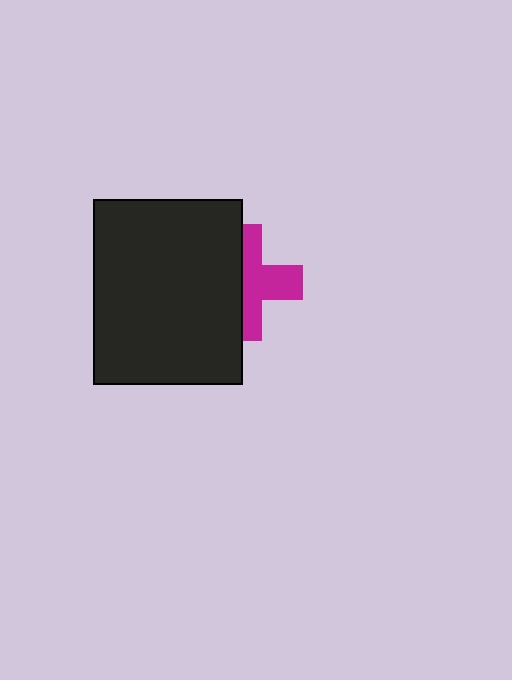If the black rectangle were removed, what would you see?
You would see the complete magenta cross.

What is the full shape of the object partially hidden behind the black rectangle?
The partially hidden object is a magenta cross.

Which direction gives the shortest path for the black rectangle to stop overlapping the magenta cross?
Moving left gives the shortest separation.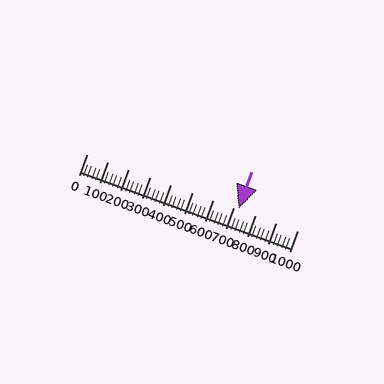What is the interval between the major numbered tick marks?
The major tick marks are spaced 100 units apart.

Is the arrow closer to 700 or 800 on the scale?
The arrow is closer to 700.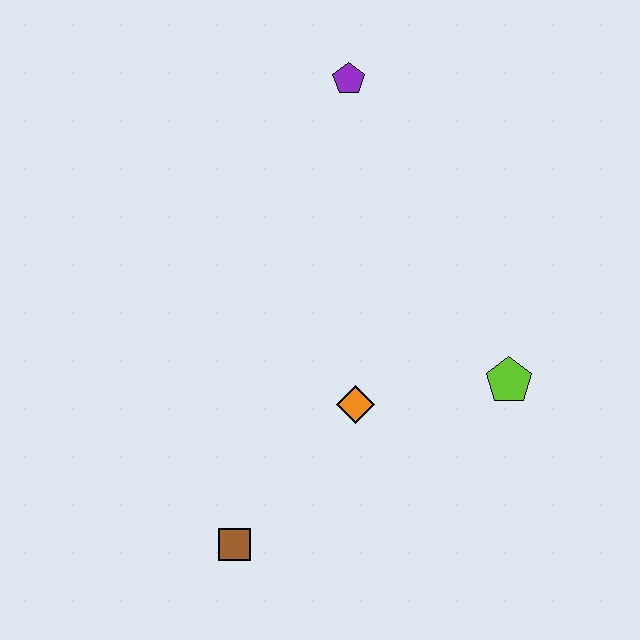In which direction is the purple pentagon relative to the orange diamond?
The purple pentagon is above the orange diamond.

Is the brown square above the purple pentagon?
No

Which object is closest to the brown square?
The orange diamond is closest to the brown square.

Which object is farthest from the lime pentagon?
The purple pentagon is farthest from the lime pentagon.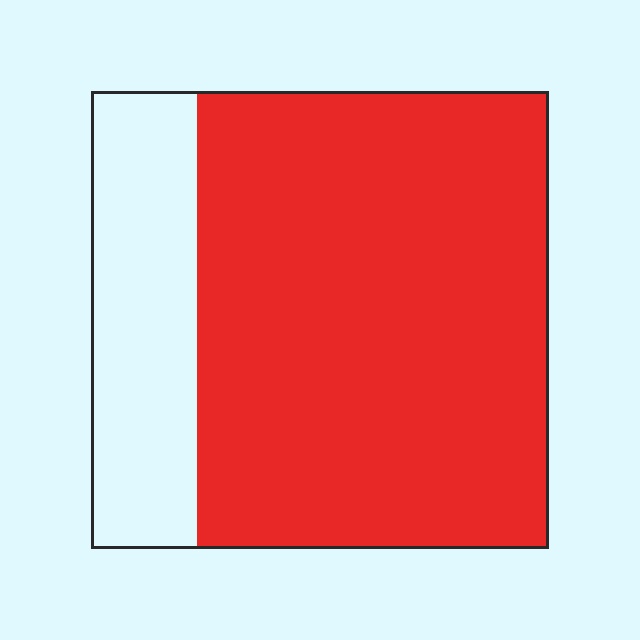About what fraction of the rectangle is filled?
About three quarters (3/4).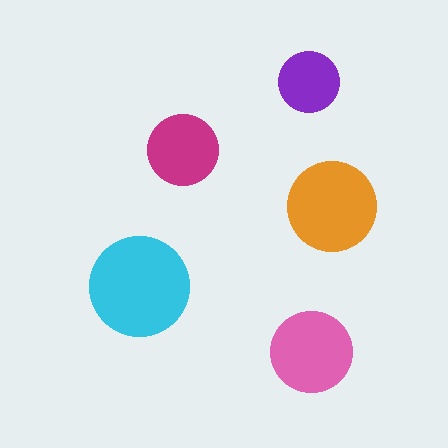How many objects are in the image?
There are 5 objects in the image.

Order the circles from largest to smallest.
the cyan one, the orange one, the pink one, the magenta one, the purple one.